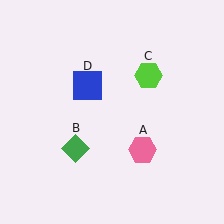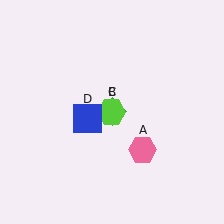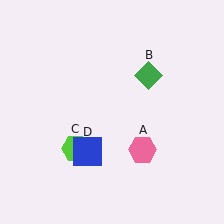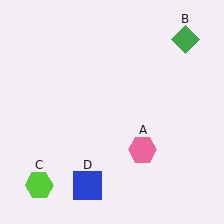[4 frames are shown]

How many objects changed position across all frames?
3 objects changed position: green diamond (object B), lime hexagon (object C), blue square (object D).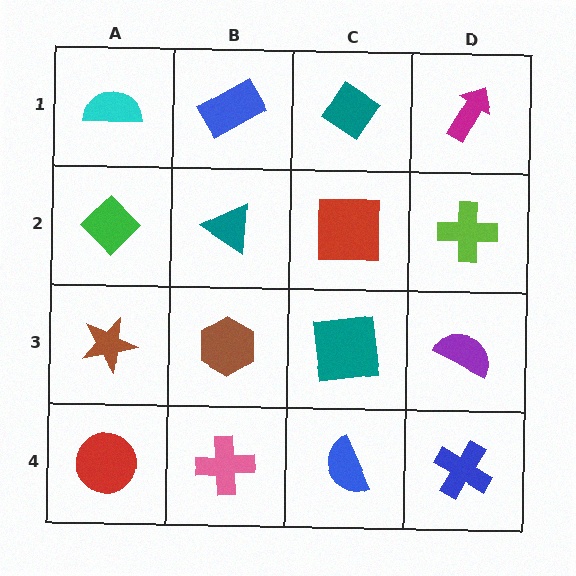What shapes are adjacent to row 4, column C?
A teal square (row 3, column C), a pink cross (row 4, column B), a blue cross (row 4, column D).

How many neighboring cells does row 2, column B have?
4.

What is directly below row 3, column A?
A red circle.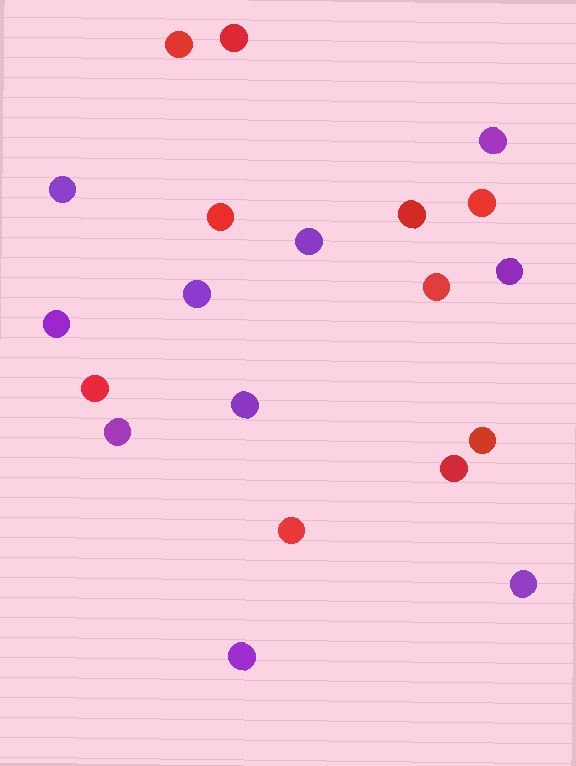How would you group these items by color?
There are 2 groups: one group of red circles (10) and one group of purple circles (10).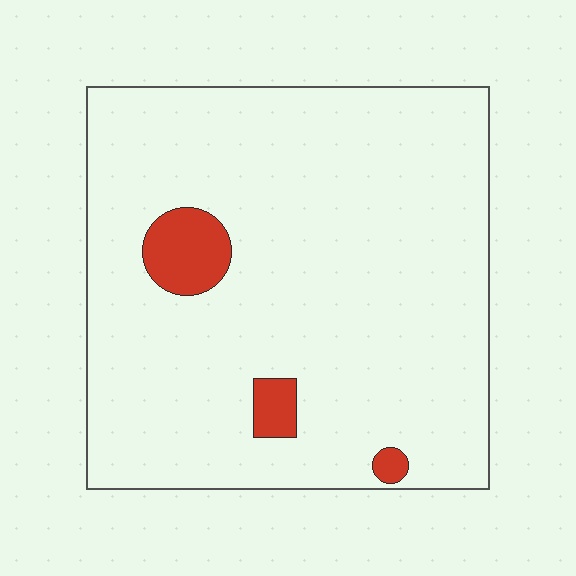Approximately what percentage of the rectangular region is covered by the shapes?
Approximately 5%.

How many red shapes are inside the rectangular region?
3.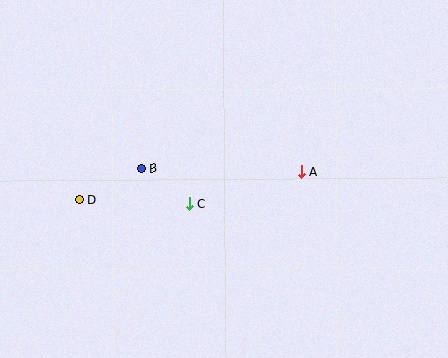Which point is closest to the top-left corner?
Point D is closest to the top-left corner.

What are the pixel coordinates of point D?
Point D is at (79, 200).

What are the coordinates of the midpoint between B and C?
The midpoint between B and C is at (165, 186).